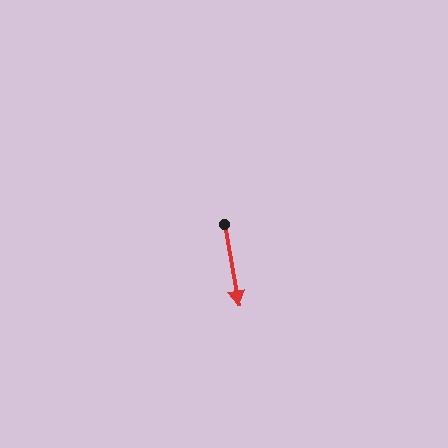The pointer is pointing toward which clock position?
Roughly 6 o'clock.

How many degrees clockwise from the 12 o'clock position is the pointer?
Approximately 170 degrees.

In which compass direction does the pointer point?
South.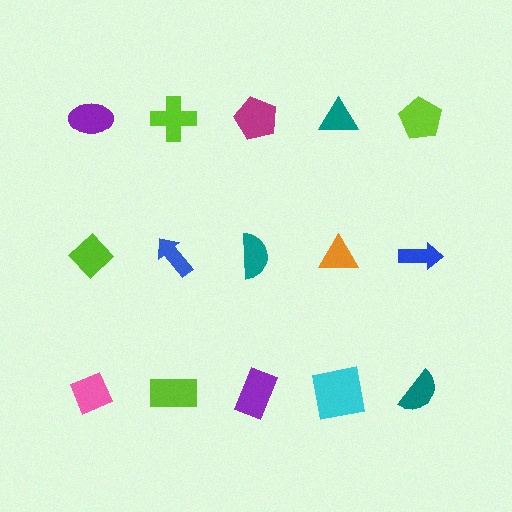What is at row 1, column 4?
A teal triangle.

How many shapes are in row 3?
5 shapes.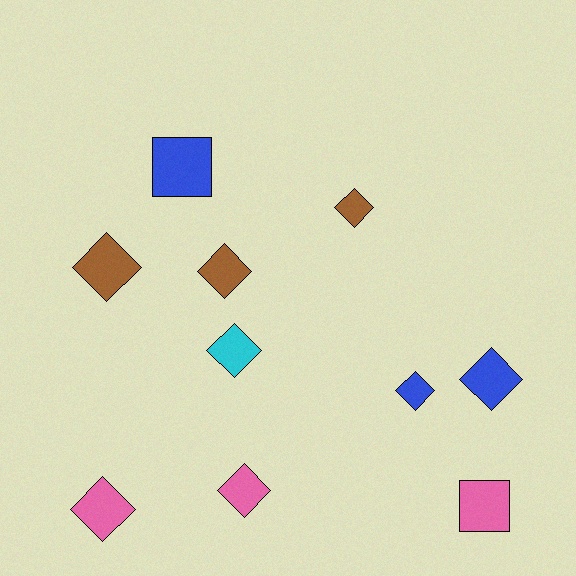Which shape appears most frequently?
Diamond, with 8 objects.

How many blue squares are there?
There is 1 blue square.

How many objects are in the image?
There are 10 objects.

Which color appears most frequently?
Blue, with 3 objects.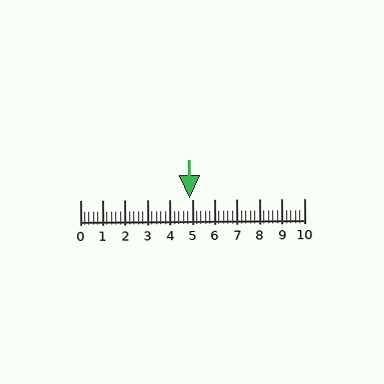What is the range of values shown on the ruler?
The ruler shows values from 0 to 10.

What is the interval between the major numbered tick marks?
The major tick marks are spaced 1 units apart.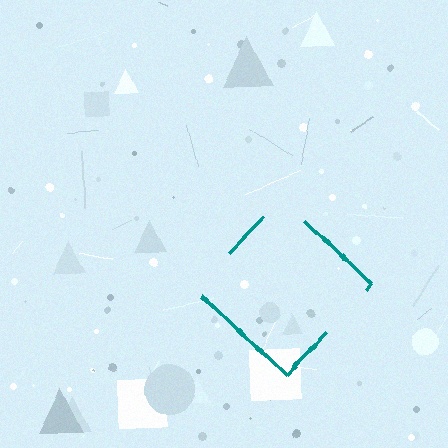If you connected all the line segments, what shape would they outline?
They would outline a diamond.